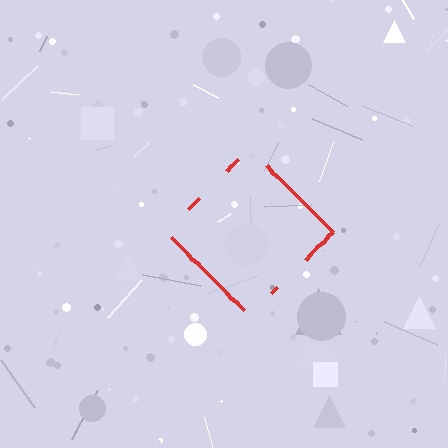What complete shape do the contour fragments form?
The contour fragments form a diamond.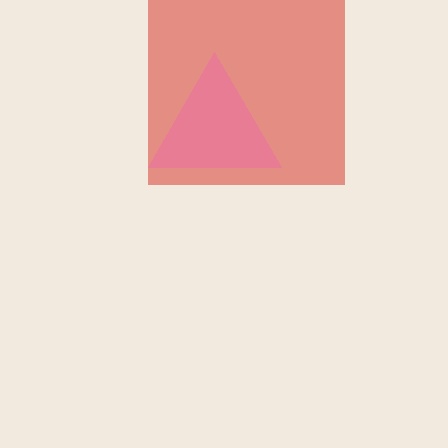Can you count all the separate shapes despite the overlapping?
Yes, there are 2 separate shapes.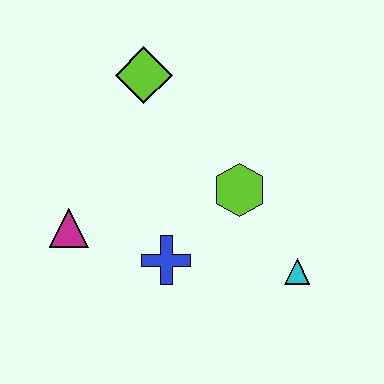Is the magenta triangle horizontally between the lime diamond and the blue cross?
No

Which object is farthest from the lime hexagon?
The magenta triangle is farthest from the lime hexagon.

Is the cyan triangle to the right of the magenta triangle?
Yes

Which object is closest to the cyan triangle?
The lime hexagon is closest to the cyan triangle.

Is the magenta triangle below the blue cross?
No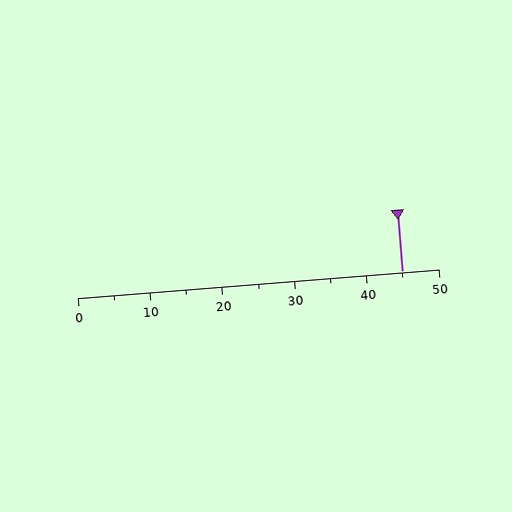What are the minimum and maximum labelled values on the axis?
The axis runs from 0 to 50.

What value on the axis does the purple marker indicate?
The marker indicates approximately 45.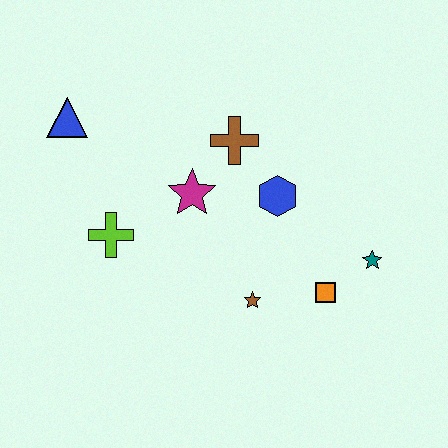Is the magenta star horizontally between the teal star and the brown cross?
No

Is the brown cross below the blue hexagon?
No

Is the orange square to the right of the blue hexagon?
Yes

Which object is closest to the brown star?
The orange square is closest to the brown star.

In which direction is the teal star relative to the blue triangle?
The teal star is to the right of the blue triangle.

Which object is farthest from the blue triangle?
The teal star is farthest from the blue triangle.